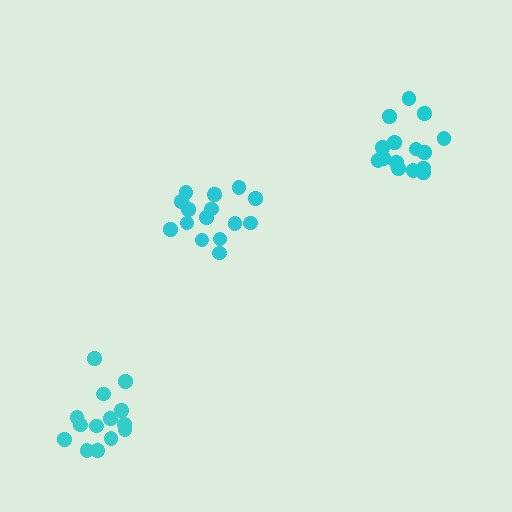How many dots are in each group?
Group 1: 15 dots, Group 2: 15 dots, Group 3: 15 dots (45 total).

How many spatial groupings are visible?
There are 3 spatial groupings.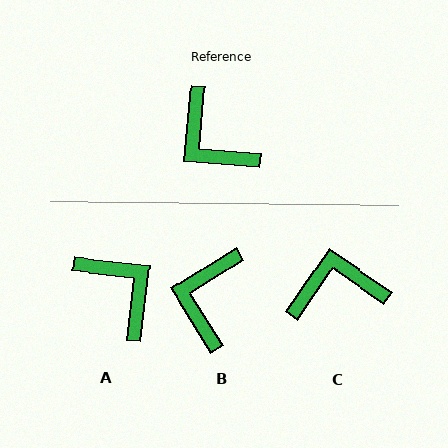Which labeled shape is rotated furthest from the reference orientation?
A, about 178 degrees away.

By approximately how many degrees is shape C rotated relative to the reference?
Approximately 119 degrees clockwise.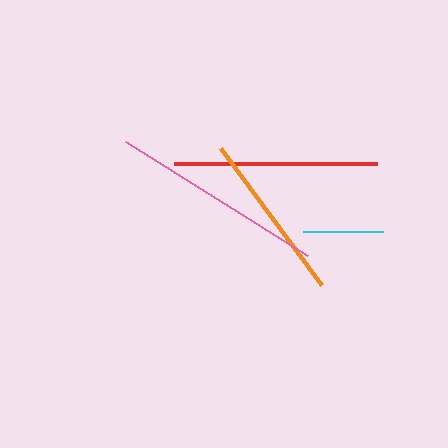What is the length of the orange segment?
The orange segment is approximately 170 pixels long.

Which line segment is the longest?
The pink line is the longest at approximately 215 pixels.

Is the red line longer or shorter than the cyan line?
The red line is longer than the cyan line.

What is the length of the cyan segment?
The cyan segment is approximately 80 pixels long.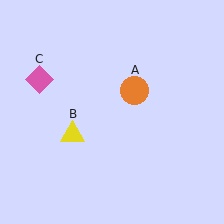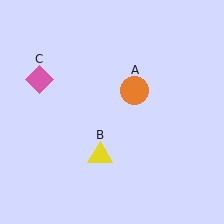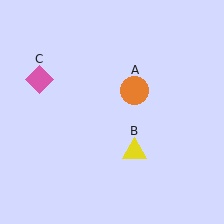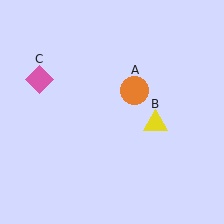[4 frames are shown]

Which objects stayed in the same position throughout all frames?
Orange circle (object A) and pink diamond (object C) remained stationary.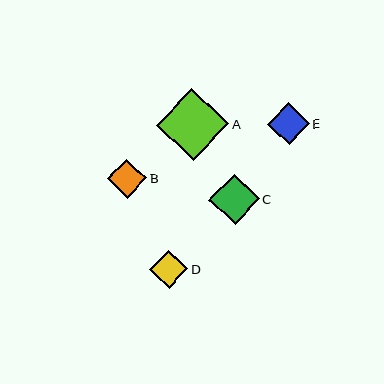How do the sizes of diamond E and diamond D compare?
Diamond E and diamond D are approximately the same size.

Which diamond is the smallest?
Diamond D is the smallest with a size of approximately 38 pixels.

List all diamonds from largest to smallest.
From largest to smallest: A, C, E, B, D.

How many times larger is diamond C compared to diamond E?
Diamond C is approximately 1.2 times the size of diamond E.